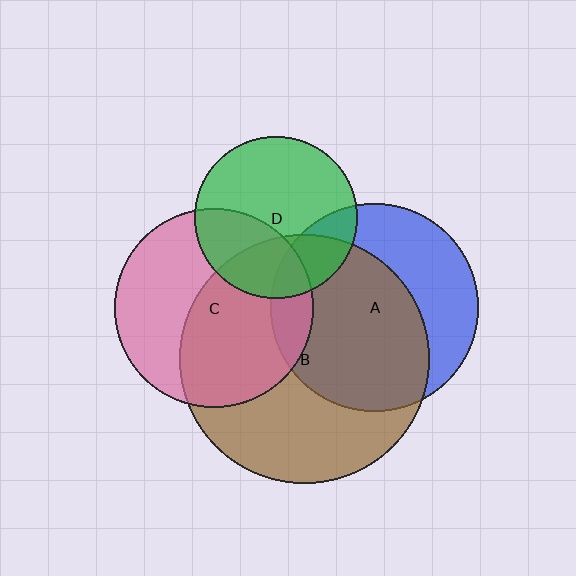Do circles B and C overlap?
Yes.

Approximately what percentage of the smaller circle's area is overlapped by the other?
Approximately 55%.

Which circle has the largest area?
Circle B (brown).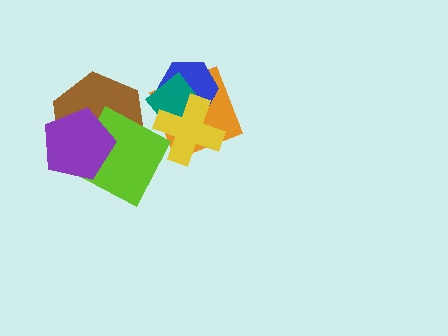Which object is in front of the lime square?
The purple pentagon is in front of the lime square.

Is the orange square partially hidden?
Yes, it is partially covered by another shape.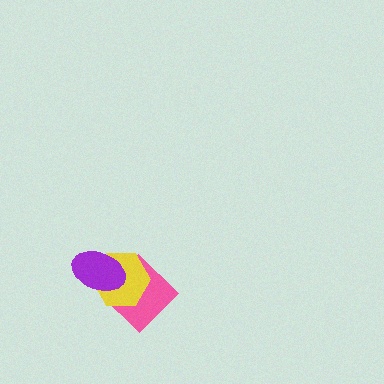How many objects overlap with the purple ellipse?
2 objects overlap with the purple ellipse.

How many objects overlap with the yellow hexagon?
2 objects overlap with the yellow hexagon.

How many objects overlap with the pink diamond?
2 objects overlap with the pink diamond.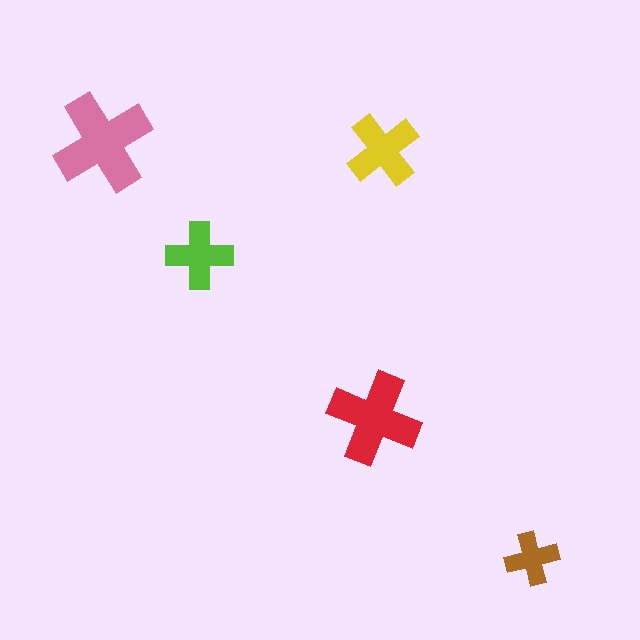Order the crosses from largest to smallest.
the pink one, the red one, the yellow one, the lime one, the brown one.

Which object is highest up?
The pink cross is topmost.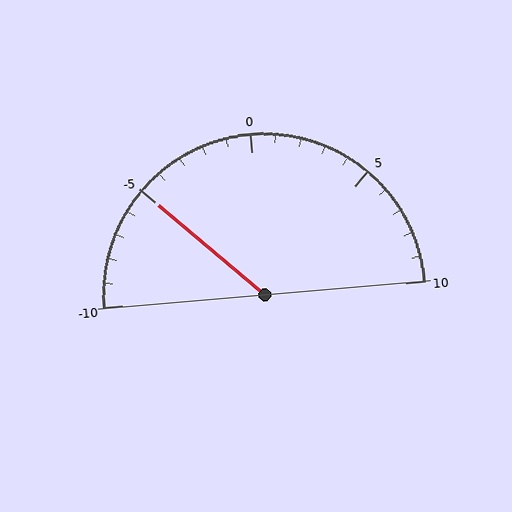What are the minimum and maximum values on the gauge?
The gauge ranges from -10 to 10.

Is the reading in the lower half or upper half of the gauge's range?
The reading is in the lower half of the range (-10 to 10).